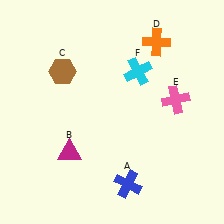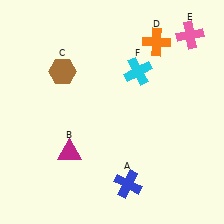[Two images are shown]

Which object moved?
The pink cross (E) moved up.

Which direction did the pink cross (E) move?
The pink cross (E) moved up.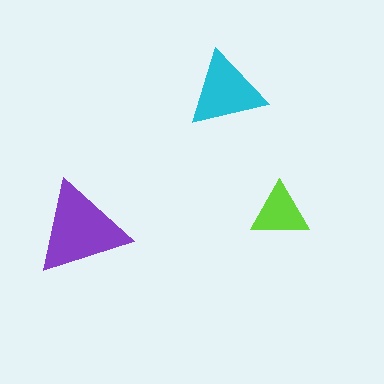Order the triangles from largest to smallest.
the purple one, the cyan one, the lime one.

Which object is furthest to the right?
The lime triangle is rightmost.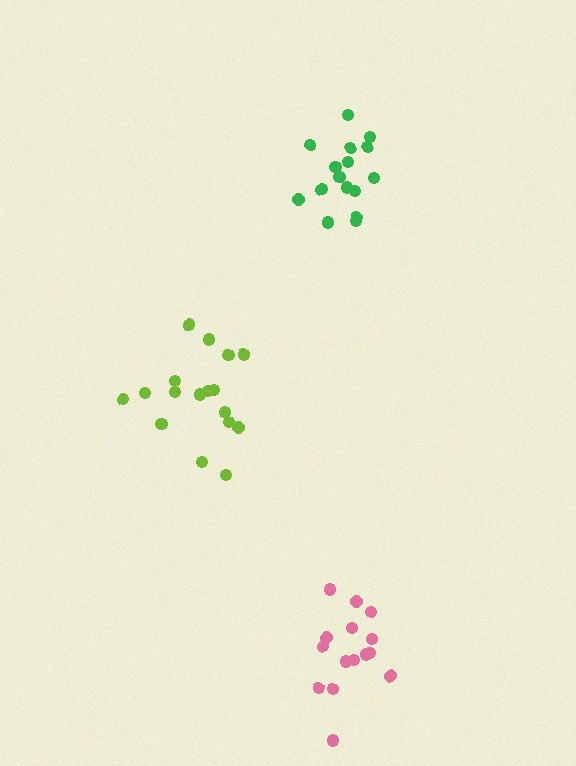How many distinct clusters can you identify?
There are 3 distinct clusters.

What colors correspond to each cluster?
The clusters are colored: pink, green, lime.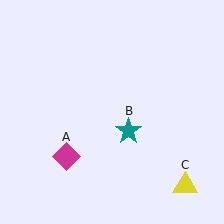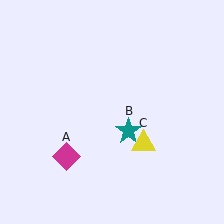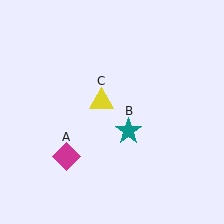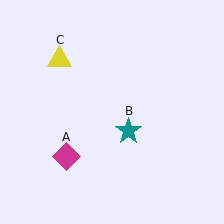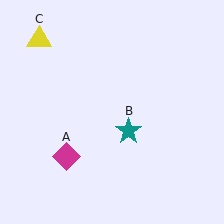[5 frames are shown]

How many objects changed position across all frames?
1 object changed position: yellow triangle (object C).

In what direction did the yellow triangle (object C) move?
The yellow triangle (object C) moved up and to the left.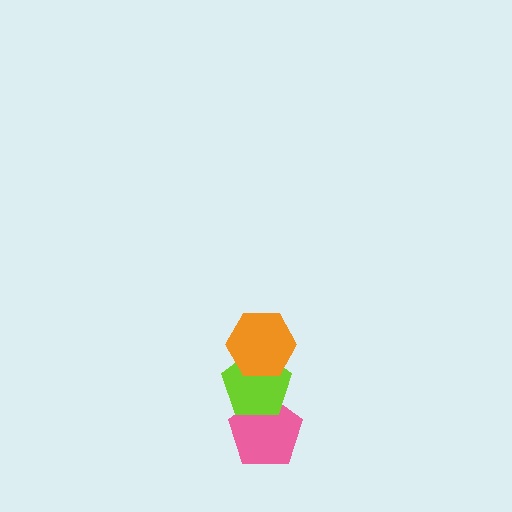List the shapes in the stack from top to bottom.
From top to bottom: the orange hexagon, the lime pentagon, the pink pentagon.